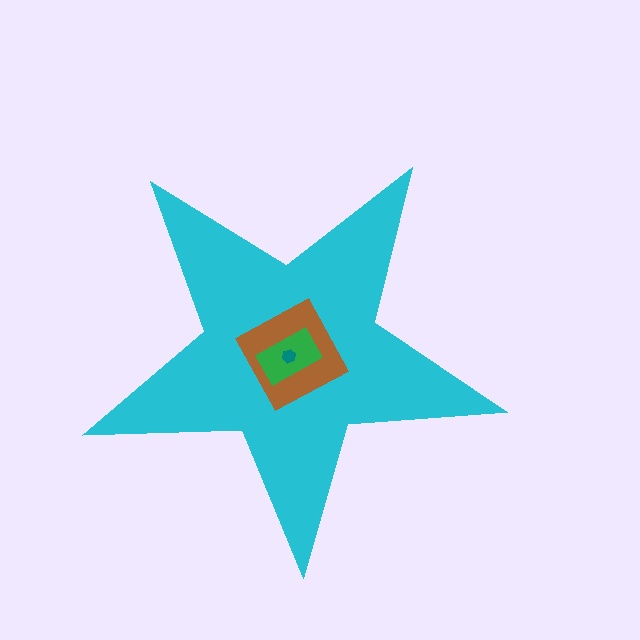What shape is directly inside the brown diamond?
The green rectangle.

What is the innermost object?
The teal hexagon.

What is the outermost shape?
The cyan star.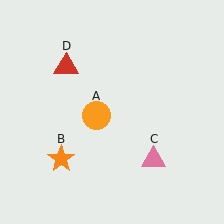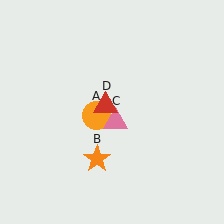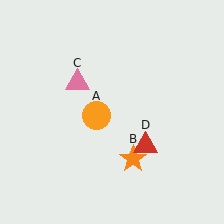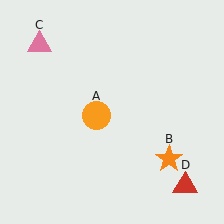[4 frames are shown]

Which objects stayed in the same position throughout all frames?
Orange circle (object A) remained stationary.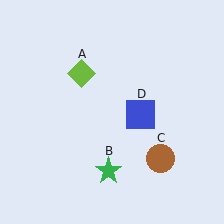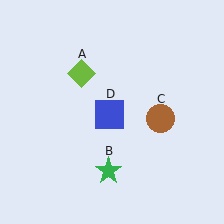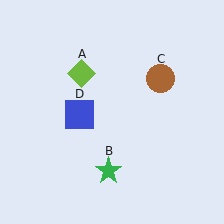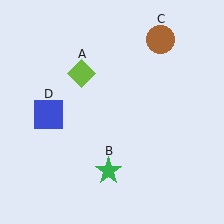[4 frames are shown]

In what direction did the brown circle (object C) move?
The brown circle (object C) moved up.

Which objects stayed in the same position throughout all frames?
Lime diamond (object A) and green star (object B) remained stationary.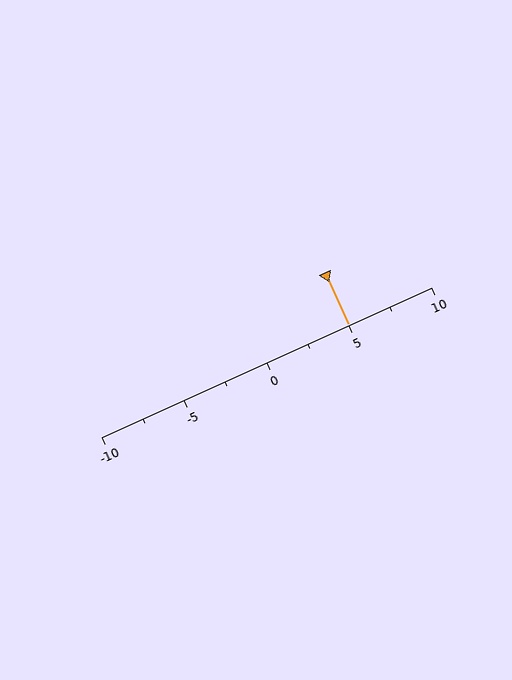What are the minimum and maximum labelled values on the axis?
The axis runs from -10 to 10.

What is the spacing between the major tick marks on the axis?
The major ticks are spaced 5 apart.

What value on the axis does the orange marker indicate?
The marker indicates approximately 5.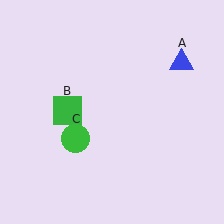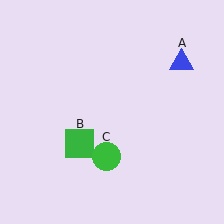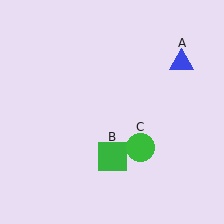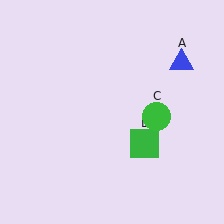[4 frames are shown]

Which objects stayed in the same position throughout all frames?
Blue triangle (object A) remained stationary.